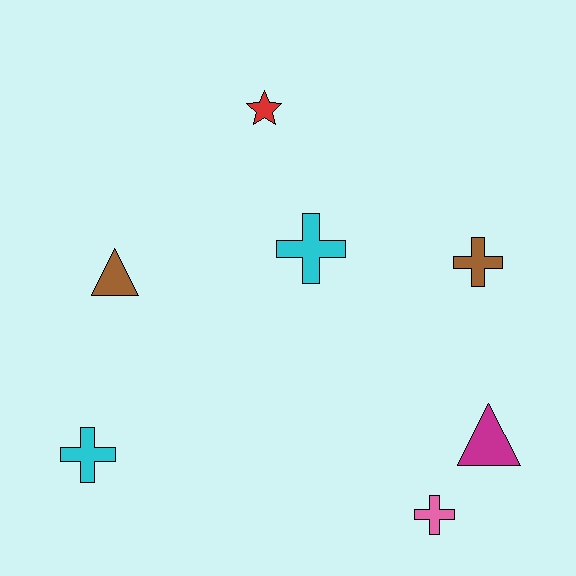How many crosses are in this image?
There are 4 crosses.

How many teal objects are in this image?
There are no teal objects.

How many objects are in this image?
There are 7 objects.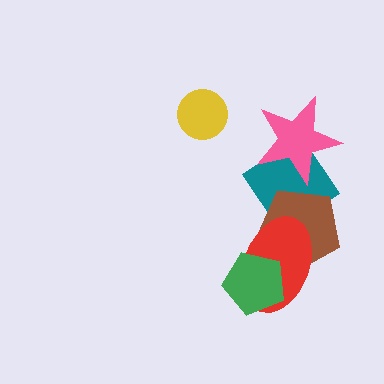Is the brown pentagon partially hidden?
Yes, it is partially covered by another shape.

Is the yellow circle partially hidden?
No, no other shape covers it.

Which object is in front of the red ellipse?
The green pentagon is in front of the red ellipse.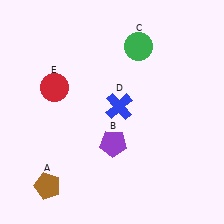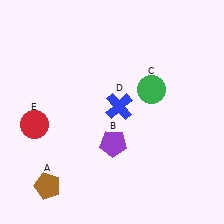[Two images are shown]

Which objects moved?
The objects that moved are: the green circle (C), the red circle (E).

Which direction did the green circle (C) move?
The green circle (C) moved down.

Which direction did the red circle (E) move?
The red circle (E) moved down.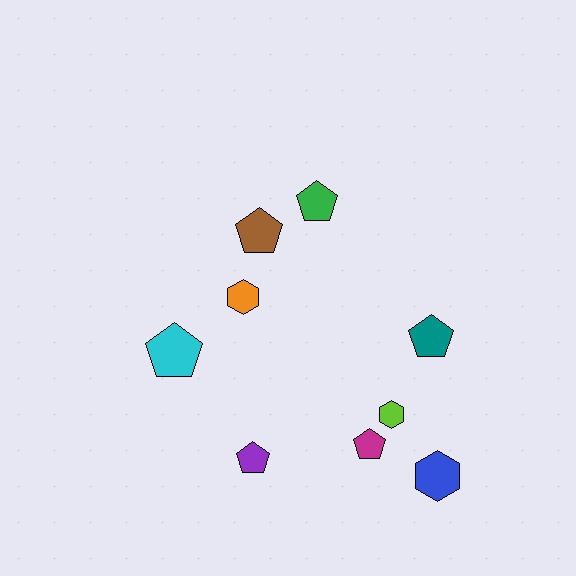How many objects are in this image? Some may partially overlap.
There are 9 objects.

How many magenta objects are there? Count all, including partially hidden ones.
There is 1 magenta object.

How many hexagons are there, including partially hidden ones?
There are 3 hexagons.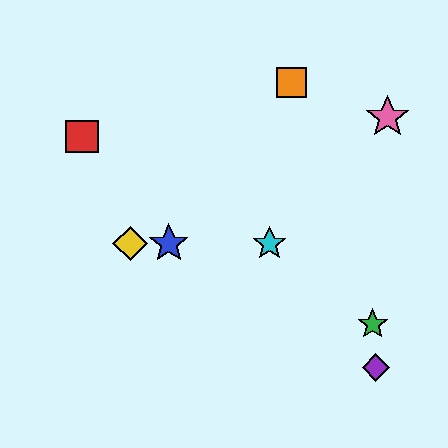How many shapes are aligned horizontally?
3 shapes (the blue star, the yellow diamond, the cyan star) are aligned horizontally.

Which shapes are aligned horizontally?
The blue star, the yellow diamond, the cyan star are aligned horizontally.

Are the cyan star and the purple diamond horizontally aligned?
No, the cyan star is at y≈244 and the purple diamond is at y≈367.